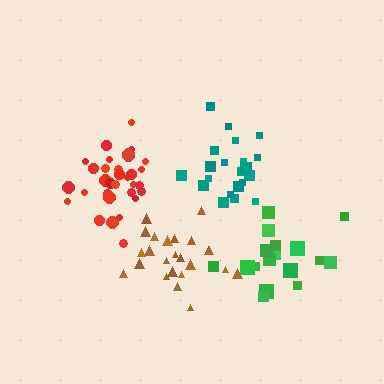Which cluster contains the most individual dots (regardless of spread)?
Red (33).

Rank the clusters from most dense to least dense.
red, brown, teal, green.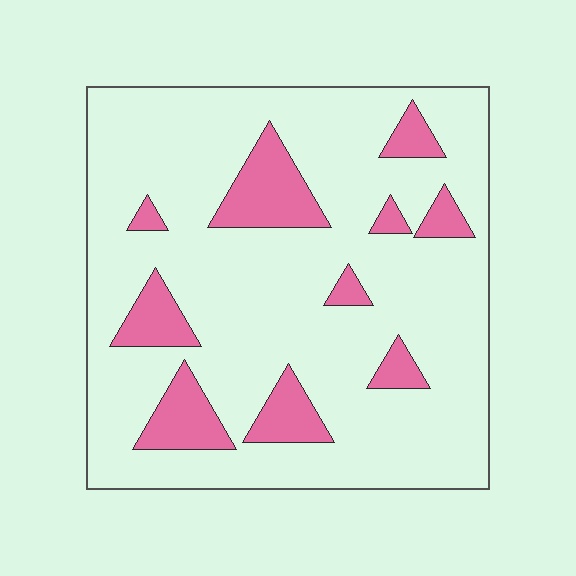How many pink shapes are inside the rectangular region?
10.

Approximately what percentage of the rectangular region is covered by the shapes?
Approximately 15%.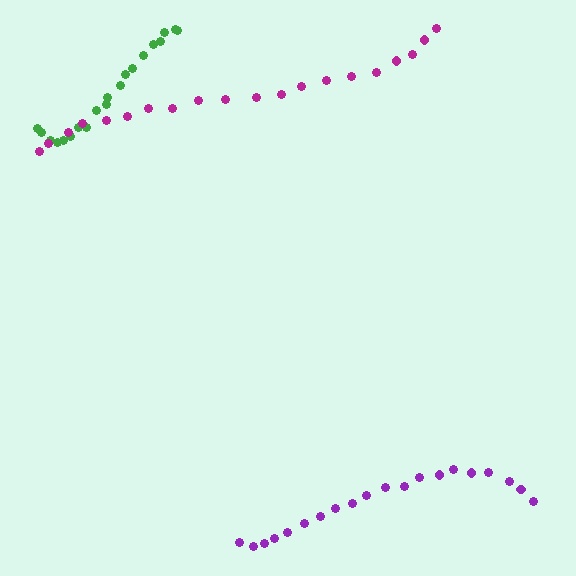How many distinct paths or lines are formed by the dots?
There are 3 distinct paths.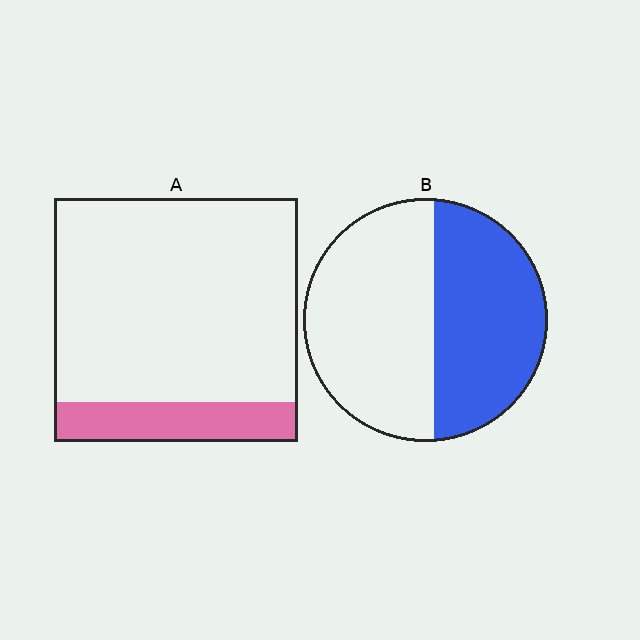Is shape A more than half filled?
No.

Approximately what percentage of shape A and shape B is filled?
A is approximately 15% and B is approximately 45%.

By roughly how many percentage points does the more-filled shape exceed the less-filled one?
By roughly 30 percentage points (B over A).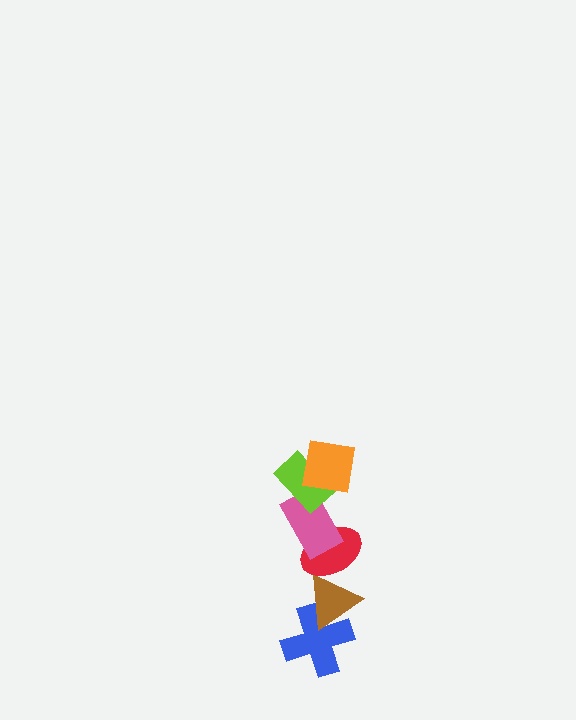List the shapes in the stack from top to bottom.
From top to bottom: the orange square, the lime rectangle, the pink rectangle, the red ellipse, the brown triangle, the blue cross.